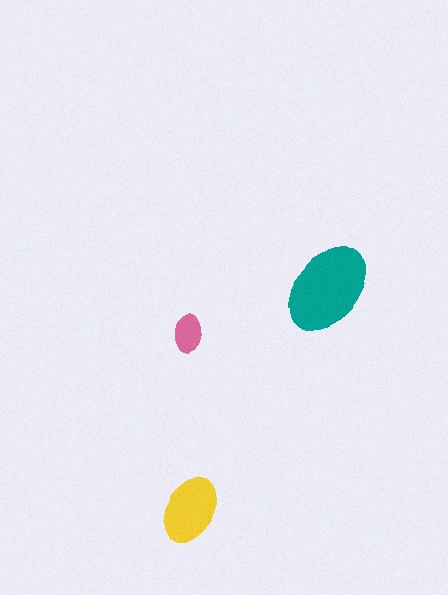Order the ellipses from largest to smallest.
the teal one, the yellow one, the pink one.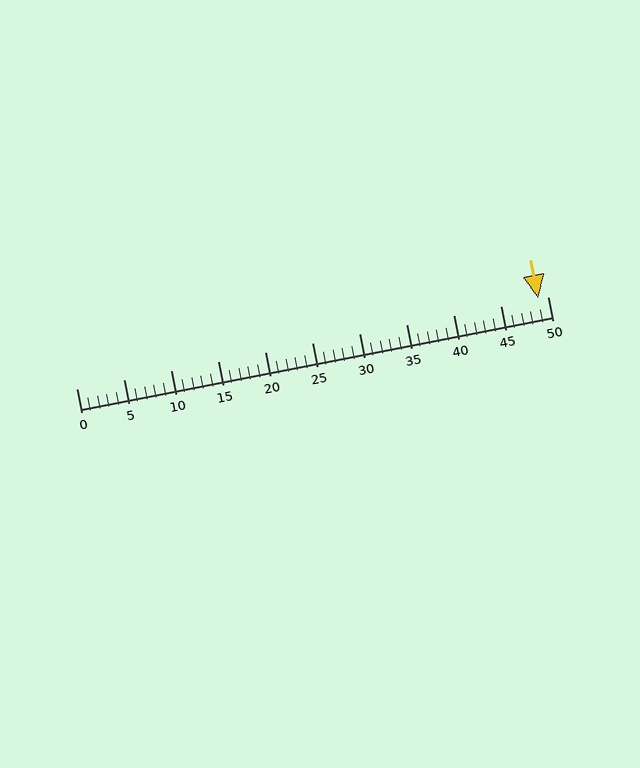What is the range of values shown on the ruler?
The ruler shows values from 0 to 50.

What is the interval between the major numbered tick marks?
The major tick marks are spaced 5 units apart.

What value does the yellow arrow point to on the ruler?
The yellow arrow points to approximately 49.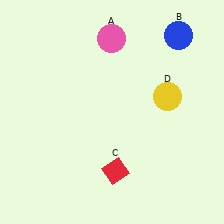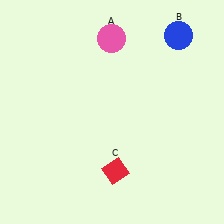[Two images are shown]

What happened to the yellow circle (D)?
The yellow circle (D) was removed in Image 2. It was in the top-right area of Image 1.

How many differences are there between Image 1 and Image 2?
There is 1 difference between the two images.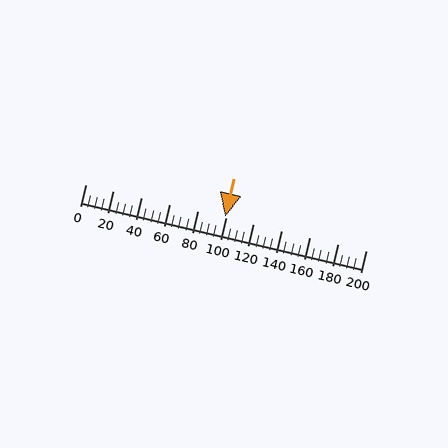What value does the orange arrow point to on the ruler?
The orange arrow points to approximately 100.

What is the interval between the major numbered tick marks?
The major tick marks are spaced 20 units apart.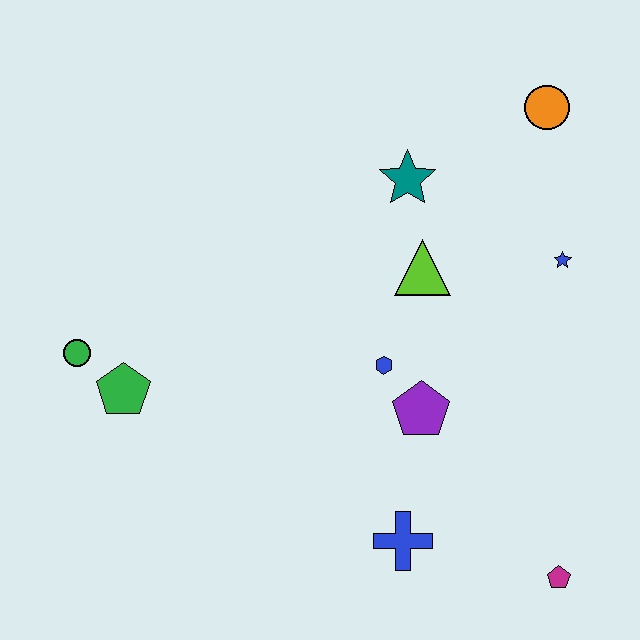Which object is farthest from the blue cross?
The orange circle is farthest from the blue cross.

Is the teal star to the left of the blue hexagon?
No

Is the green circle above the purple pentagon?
Yes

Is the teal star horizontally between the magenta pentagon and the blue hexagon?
Yes